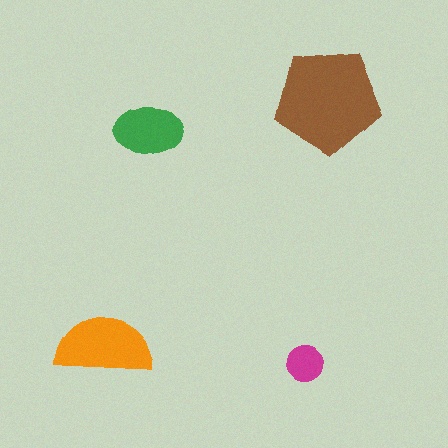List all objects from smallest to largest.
The magenta circle, the green ellipse, the orange semicircle, the brown pentagon.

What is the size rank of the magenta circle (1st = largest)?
4th.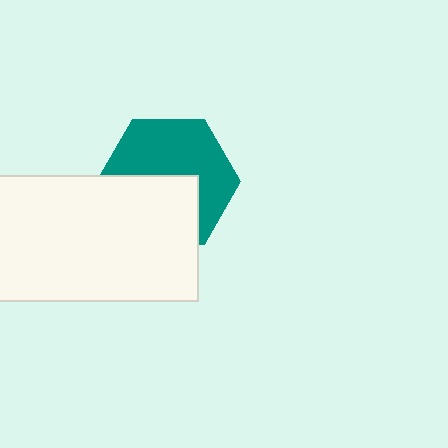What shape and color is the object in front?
The object in front is a white rectangle.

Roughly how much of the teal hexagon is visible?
About half of it is visible (roughly 56%).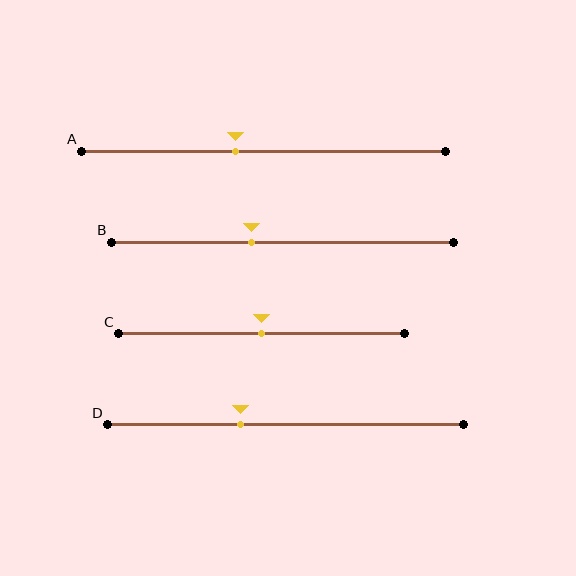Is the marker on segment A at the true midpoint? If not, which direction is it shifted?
No, the marker on segment A is shifted to the left by about 8% of the segment length.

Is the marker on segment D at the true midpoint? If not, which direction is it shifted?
No, the marker on segment D is shifted to the left by about 13% of the segment length.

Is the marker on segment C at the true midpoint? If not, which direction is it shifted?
Yes, the marker on segment C is at the true midpoint.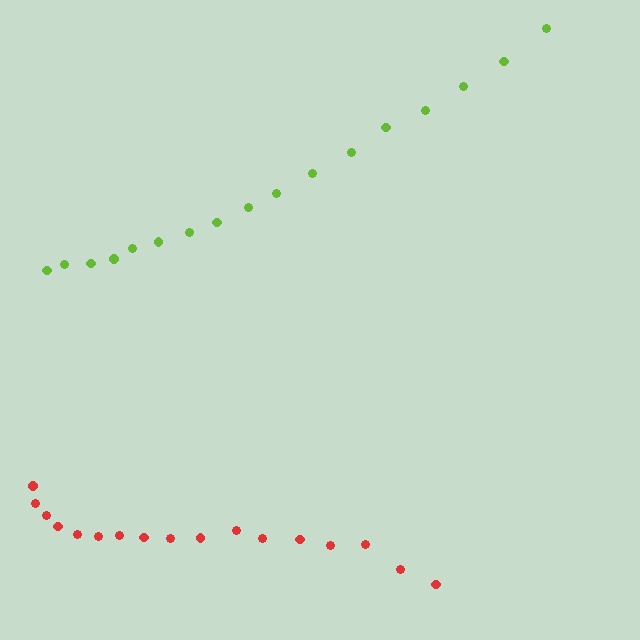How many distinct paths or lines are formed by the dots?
There are 2 distinct paths.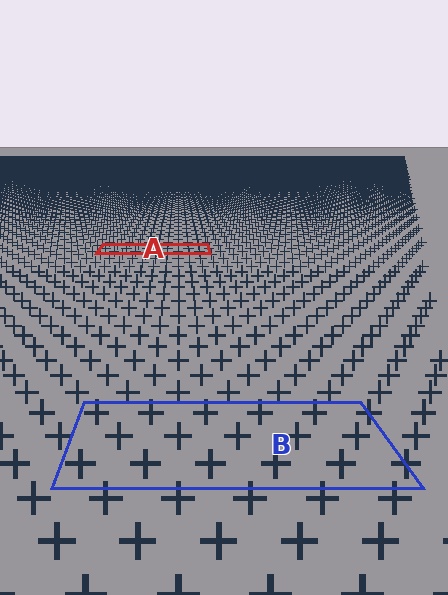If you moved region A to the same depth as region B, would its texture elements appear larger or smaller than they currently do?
They would appear larger. At a closer depth, the same texture elements are projected at a bigger on-screen size.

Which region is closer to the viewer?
Region B is closer. The texture elements there are larger and more spread out.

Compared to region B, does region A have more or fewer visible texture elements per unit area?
Region A has more texture elements per unit area — they are packed more densely because it is farther away.